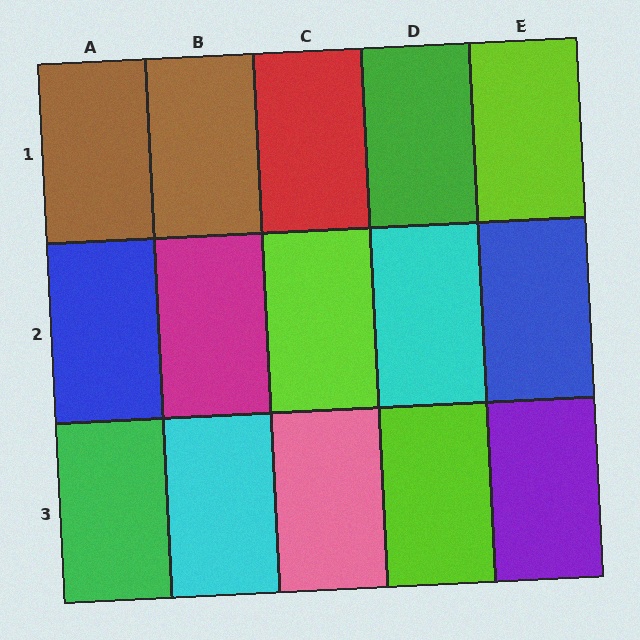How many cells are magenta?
1 cell is magenta.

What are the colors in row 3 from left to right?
Green, cyan, pink, lime, purple.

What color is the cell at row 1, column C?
Red.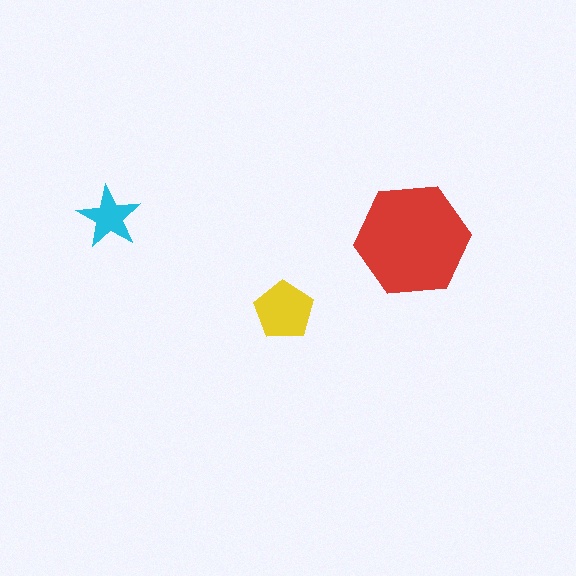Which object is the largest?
The red hexagon.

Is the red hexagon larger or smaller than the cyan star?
Larger.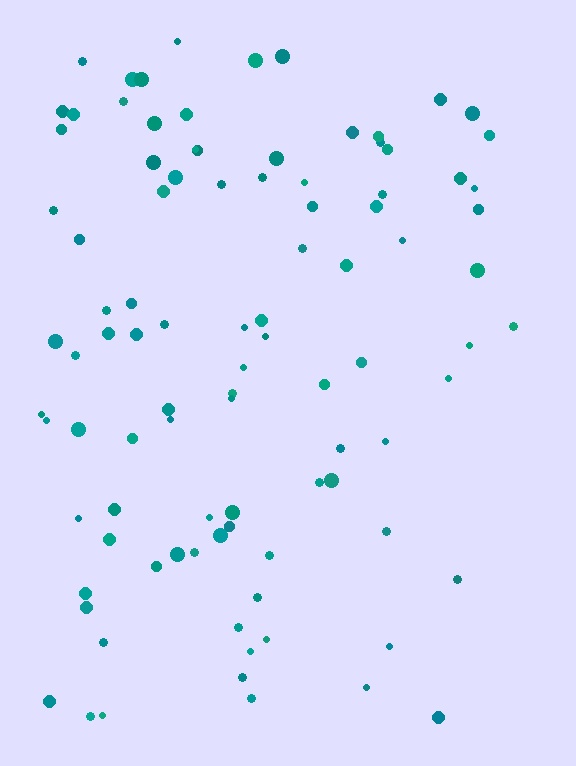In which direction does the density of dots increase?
From right to left, with the left side densest.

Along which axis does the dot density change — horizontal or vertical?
Horizontal.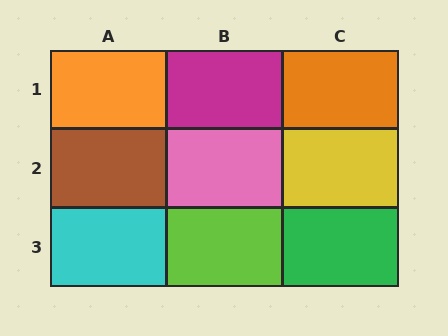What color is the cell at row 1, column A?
Orange.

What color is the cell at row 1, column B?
Magenta.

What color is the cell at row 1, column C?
Orange.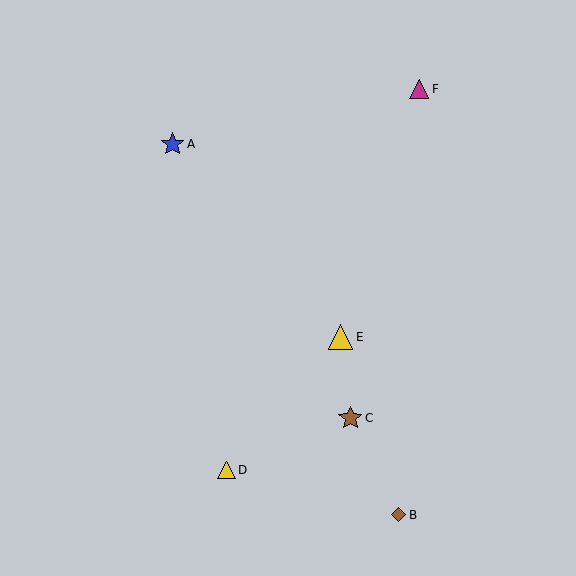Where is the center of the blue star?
The center of the blue star is at (172, 144).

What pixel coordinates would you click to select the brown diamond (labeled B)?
Click at (399, 515) to select the brown diamond B.